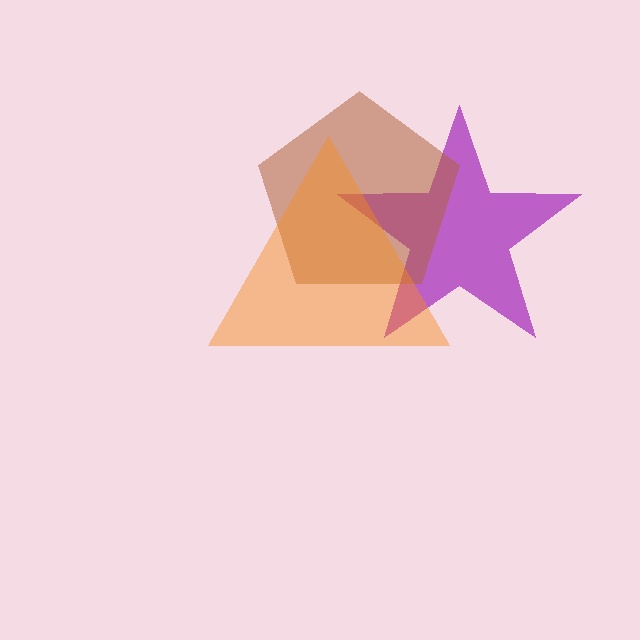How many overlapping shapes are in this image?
There are 3 overlapping shapes in the image.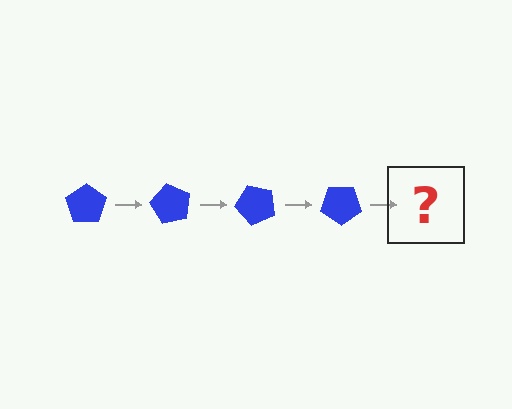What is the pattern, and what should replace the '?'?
The pattern is that the pentagon rotates 60 degrees each step. The '?' should be a blue pentagon rotated 240 degrees.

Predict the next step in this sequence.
The next step is a blue pentagon rotated 240 degrees.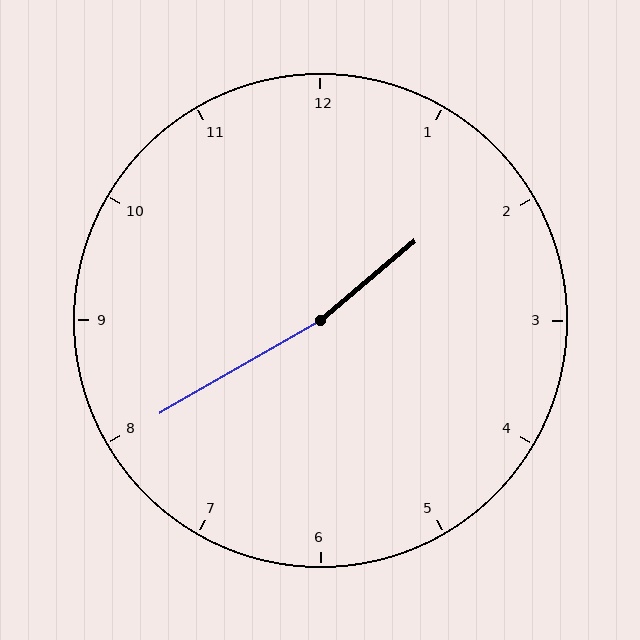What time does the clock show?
1:40.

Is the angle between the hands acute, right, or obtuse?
It is obtuse.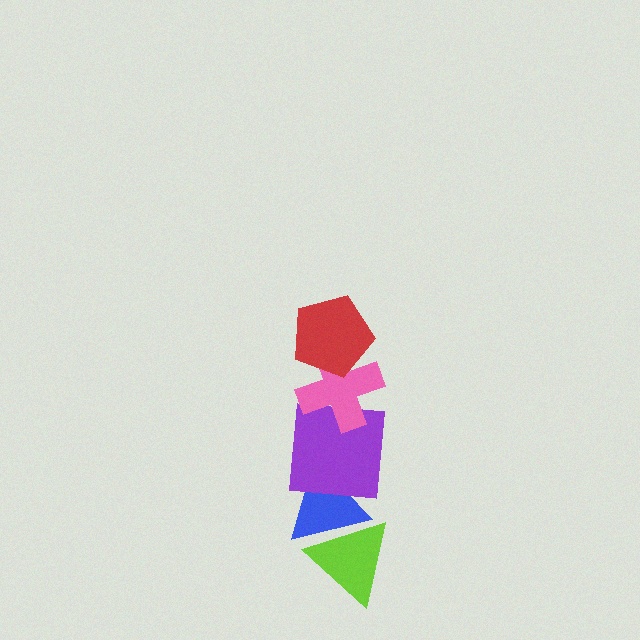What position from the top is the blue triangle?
The blue triangle is 4th from the top.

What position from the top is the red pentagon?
The red pentagon is 1st from the top.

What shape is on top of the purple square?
The pink cross is on top of the purple square.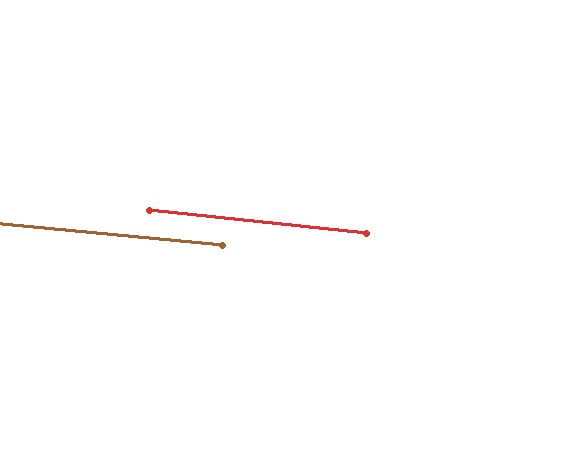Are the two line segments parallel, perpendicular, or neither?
Parallel — their directions differ by only 0.7°.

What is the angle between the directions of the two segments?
Approximately 1 degree.